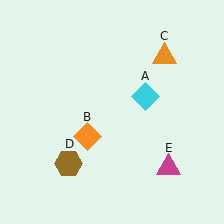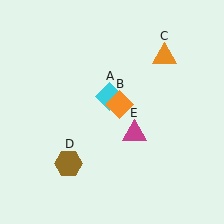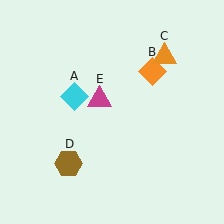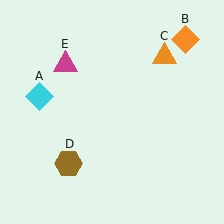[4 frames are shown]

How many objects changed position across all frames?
3 objects changed position: cyan diamond (object A), orange diamond (object B), magenta triangle (object E).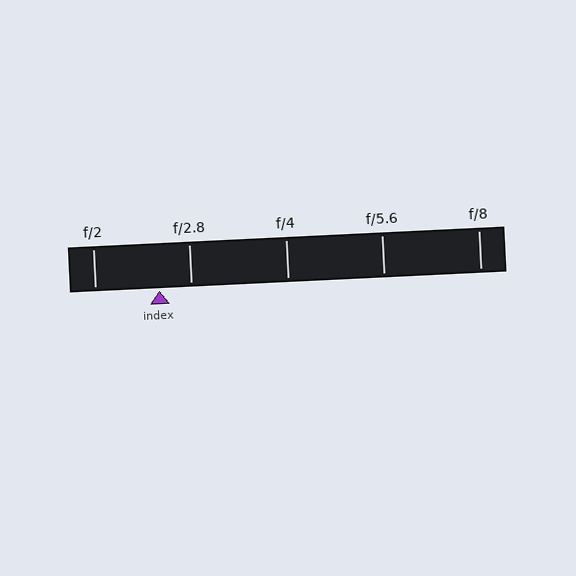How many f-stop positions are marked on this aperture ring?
There are 5 f-stop positions marked.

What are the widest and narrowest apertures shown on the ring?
The widest aperture shown is f/2 and the narrowest is f/8.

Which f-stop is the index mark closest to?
The index mark is closest to f/2.8.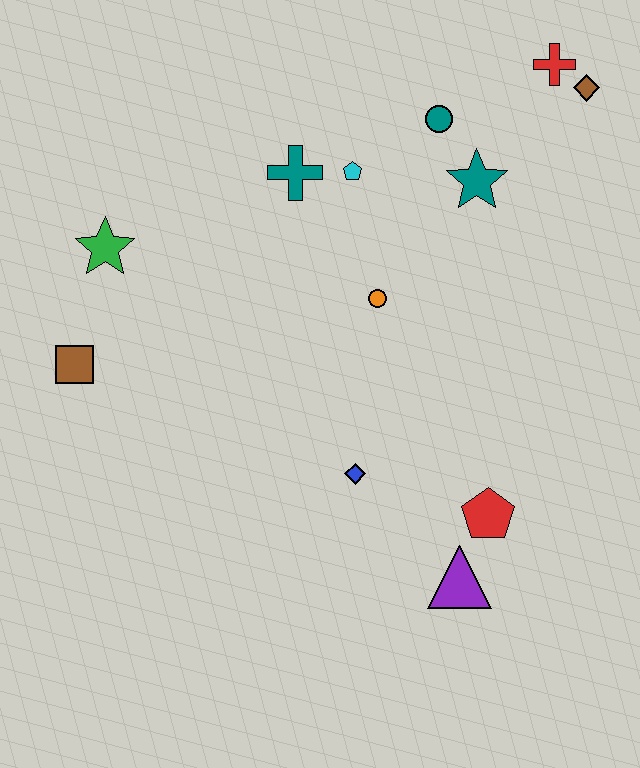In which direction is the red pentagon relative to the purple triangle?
The red pentagon is above the purple triangle.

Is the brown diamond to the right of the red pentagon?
Yes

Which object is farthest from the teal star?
The brown square is farthest from the teal star.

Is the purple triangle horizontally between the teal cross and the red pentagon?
Yes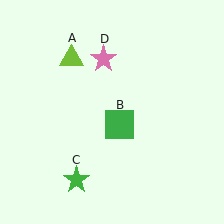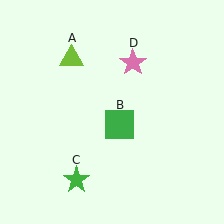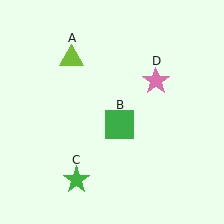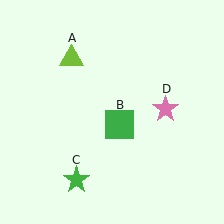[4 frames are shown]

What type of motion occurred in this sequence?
The pink star (object D) rotated clockwise around the center of the scene.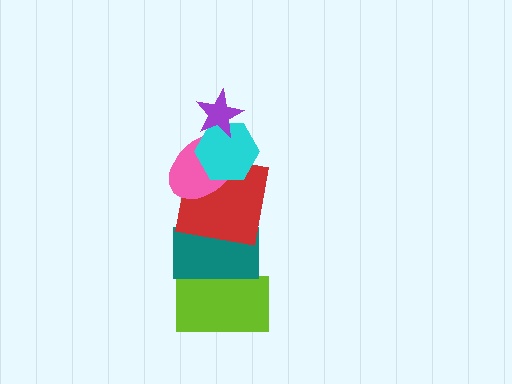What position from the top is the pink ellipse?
The pink ellipse is 3rd from the top.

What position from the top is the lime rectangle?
The lime rectangle is 6th from the top.